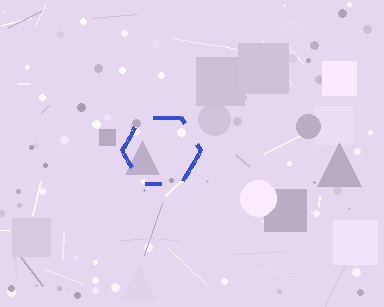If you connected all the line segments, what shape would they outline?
They would outline a hexagon.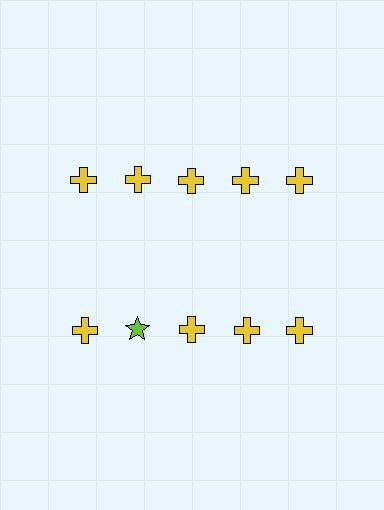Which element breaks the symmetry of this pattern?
The lime star in the second row, second from left column breaks the symmetry. All other shapes are yellow crosses.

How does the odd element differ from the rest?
It differs in both color (lime instead of yellow) and shape (star instead of cross).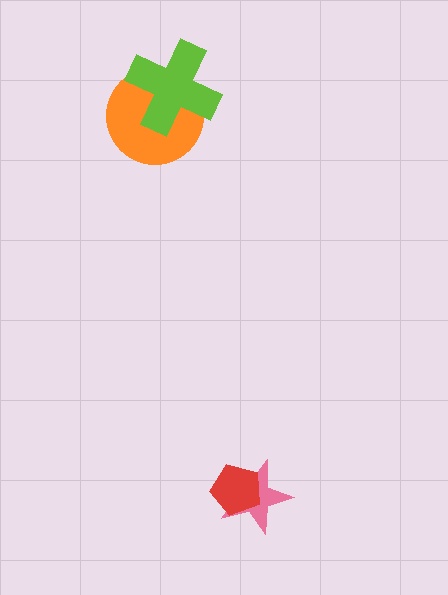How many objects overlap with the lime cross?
1 object overlaps with the lime cross.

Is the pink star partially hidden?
Yes, it is partially covered by another shape.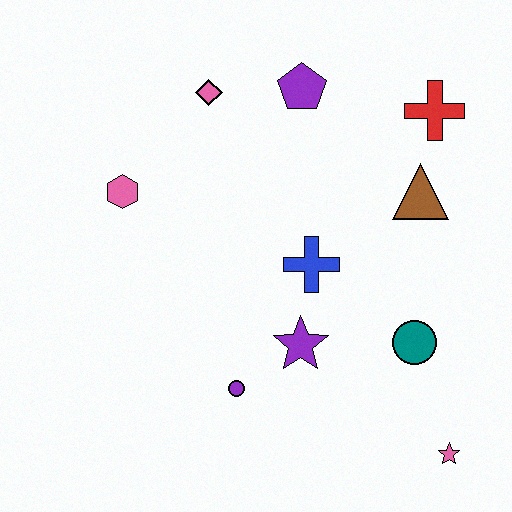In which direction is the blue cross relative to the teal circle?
The blue cross is to the left of the teal circle.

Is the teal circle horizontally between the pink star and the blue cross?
Yes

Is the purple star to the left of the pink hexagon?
No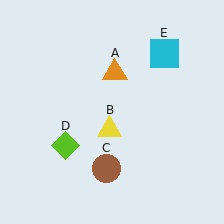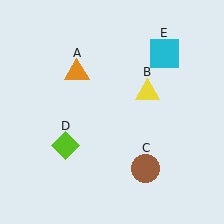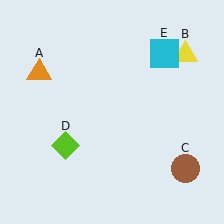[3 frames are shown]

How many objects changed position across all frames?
3 objects changed position: orange triangle (object A), yellow triangle (object B), brown circle (object C).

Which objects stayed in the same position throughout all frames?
Lime diamond (object D) and cyan square (object E) remained stationary.